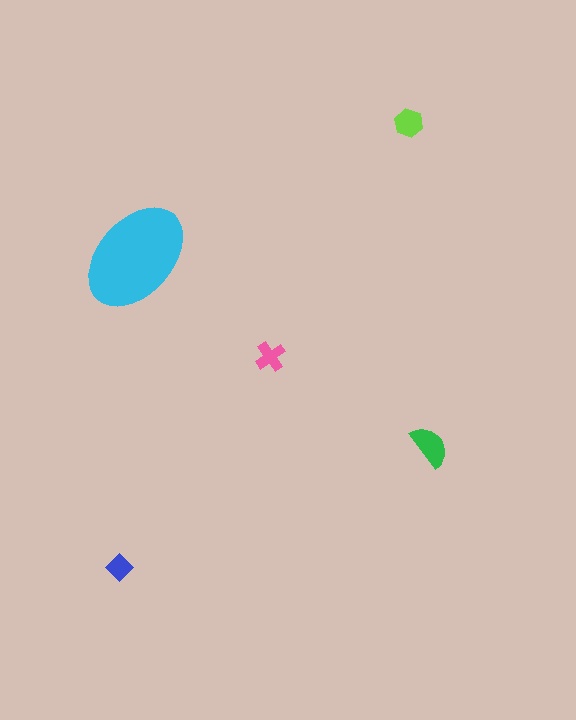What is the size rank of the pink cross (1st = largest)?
4th.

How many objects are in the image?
There are 5 objects in the image.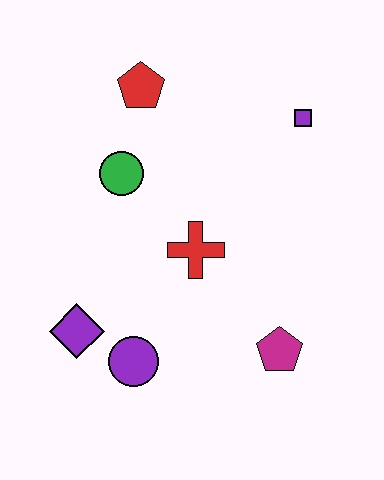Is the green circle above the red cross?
Yes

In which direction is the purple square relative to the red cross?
The purple square is above the red cross.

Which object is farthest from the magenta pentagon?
The red pentagon is farthest from the magenta pentagon.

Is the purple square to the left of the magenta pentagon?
No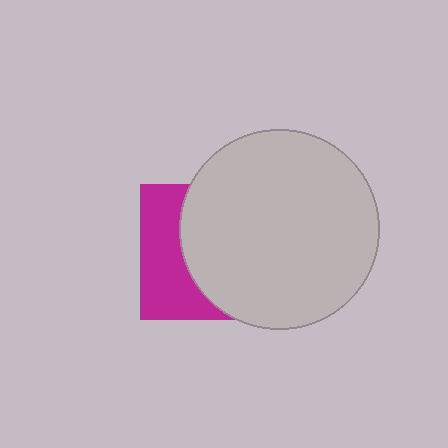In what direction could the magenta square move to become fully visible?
The magenta square could move left. That would shift it out from behind the light gray circle entirely.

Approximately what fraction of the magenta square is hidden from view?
Roughly 63% of the magenta square is hidden behind the light gray circle.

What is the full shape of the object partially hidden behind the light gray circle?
The partially hidden object is a magenta square.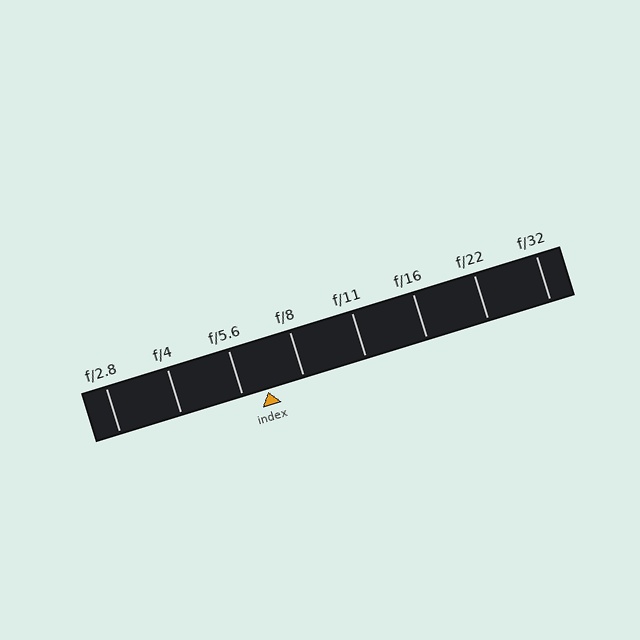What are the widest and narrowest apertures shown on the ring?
The widest aperture shown is f/2.8 and the narrowest is f/32.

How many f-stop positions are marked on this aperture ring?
There are 8 f-stop positions marked.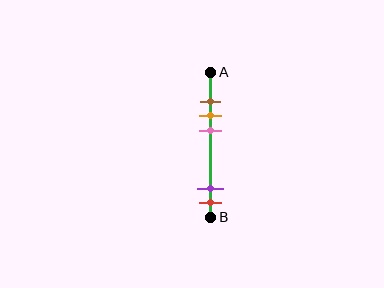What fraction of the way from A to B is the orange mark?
The orange mark is approximately 30% (0.3) of the way from A to B.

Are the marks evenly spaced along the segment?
No, the marks are not evenly spaced.